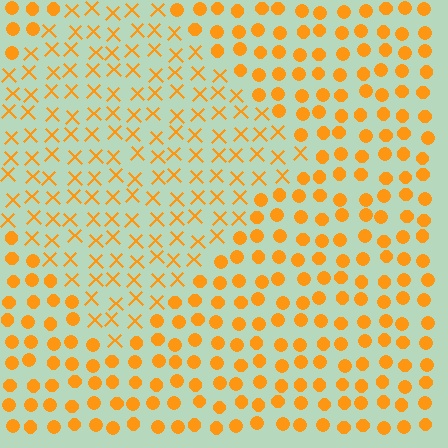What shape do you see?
I see a diamond.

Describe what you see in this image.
The image is filled with small orange elements arranged in a uniform grid. A diamond-shaped region contains X marks, while the surrounding area contains circles. The boundary is defined purely by the change in element shape.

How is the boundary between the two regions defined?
The boundary is defined by a change in element shape: X marks inside vs. circles outside. All elements share the same color and spacing.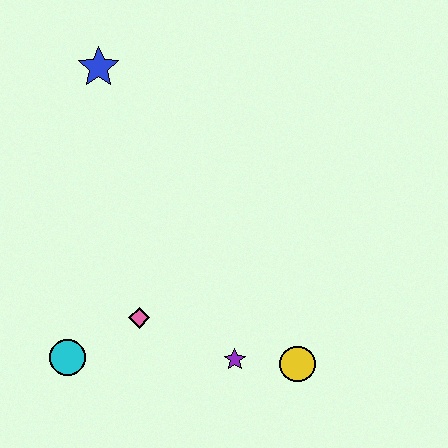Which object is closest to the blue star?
The pink diamond is closest to the blue star.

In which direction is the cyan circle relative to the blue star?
The cyan circle is below the blue star.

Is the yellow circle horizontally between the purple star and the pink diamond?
No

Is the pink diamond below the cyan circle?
No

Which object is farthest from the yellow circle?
The blue star is farthest from the yellow circle.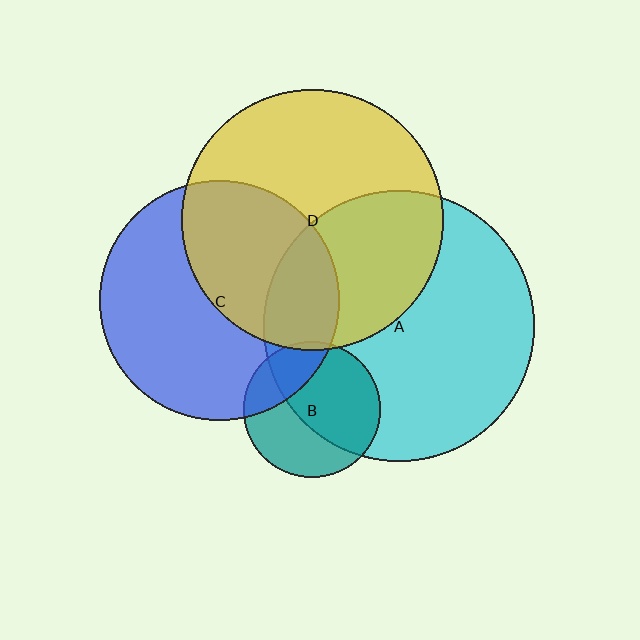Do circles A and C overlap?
Yes.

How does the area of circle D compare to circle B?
Approximately 3.7 times.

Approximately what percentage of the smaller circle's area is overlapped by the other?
Approximately 20%.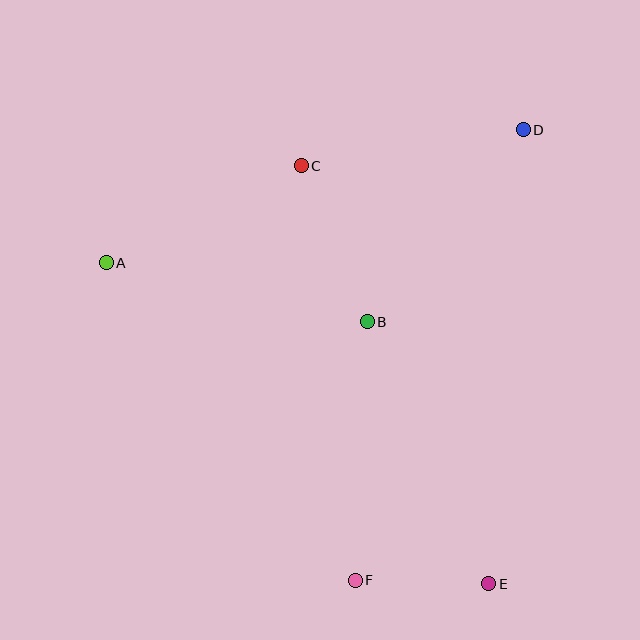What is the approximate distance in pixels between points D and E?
The distance between D and E is approximately 455 pixels.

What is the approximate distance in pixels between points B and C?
The distance between B and C is approximately 169 pixels.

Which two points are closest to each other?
Points E and F are closest to each other.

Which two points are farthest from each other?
Points A and E are farthest from each other.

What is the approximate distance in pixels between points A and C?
The distance between A and C is approximately 218 pixels.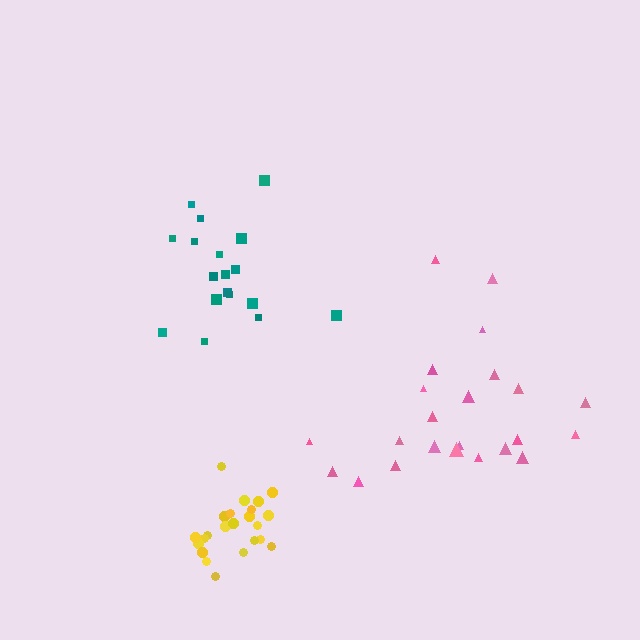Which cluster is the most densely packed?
Yellow.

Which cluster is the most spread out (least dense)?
Pink.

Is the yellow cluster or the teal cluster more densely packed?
Yellow.